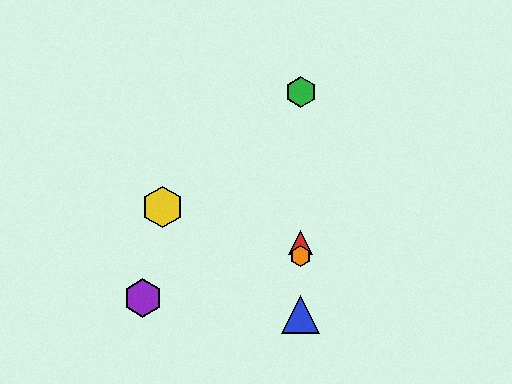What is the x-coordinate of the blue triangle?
The blue triangle is at x≈301.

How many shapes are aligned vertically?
4 shapes (the red triangle, the blue triangle, the green hexagon, the orange hexagon) are aligned vertically.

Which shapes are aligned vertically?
The red triangle, the blue triangle, the green hexagon, the orange hexagon are aligned vertically.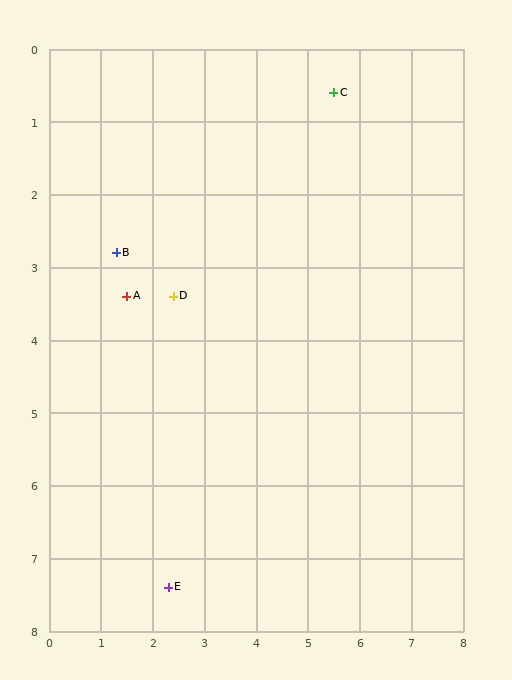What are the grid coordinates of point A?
Point A is at approximately (1.5, 3.4).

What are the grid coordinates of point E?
Point E is at approximately (2.3, 7.4).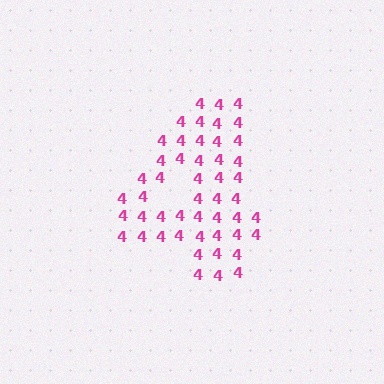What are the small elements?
The small elements are digit 4's.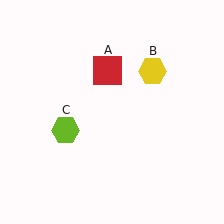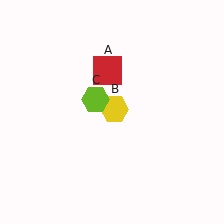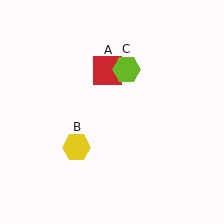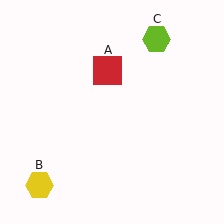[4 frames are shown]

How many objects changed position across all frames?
2 objects changed position: yellow hexagon (object B), lime hexagon (object C).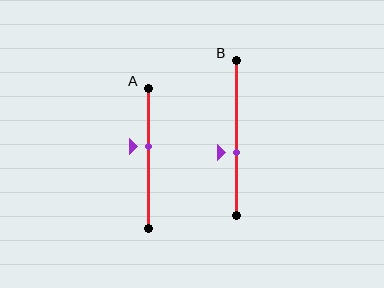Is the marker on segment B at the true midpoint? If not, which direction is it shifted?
No, the marker on segment B is shifted downward by about 9% of the segment length.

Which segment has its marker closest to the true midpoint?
Segment A has its marker closest to the true midpoint.